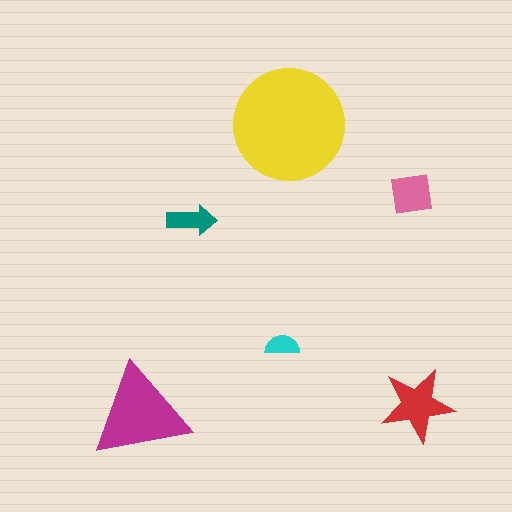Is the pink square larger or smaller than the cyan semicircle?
Larger.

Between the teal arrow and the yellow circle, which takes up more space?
The yellow circle.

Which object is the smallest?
The cyan semicircle.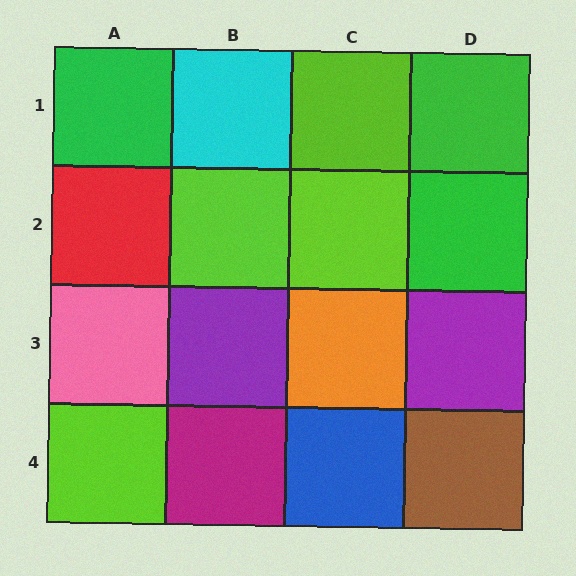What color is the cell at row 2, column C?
Lime.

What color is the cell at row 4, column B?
Magenta.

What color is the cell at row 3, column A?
Pink.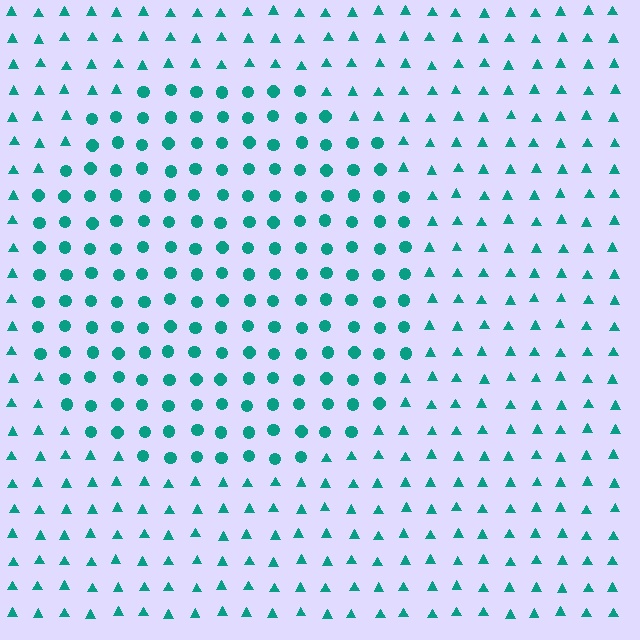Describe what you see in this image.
The image is filled with small teal elements arranged in a uniform grid. A circle-shaped region contains circles, while the surrounding area contains triangles. The boundary is defined purely by the change in element shape.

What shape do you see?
I see a circle.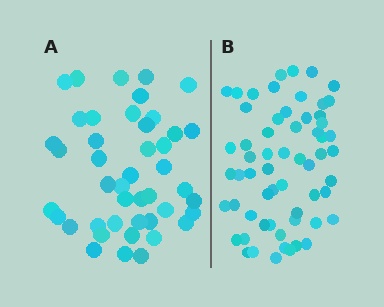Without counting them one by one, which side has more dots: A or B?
Region B (the right region) has more dots.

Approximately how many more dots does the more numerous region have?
Region B has approximately 15 more dots than region A.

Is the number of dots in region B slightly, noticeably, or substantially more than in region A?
Region B has noticeably more, but not dramatically so. The ratio is roughly 1.4 to 1.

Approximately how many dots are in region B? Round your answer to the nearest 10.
About 60 dots.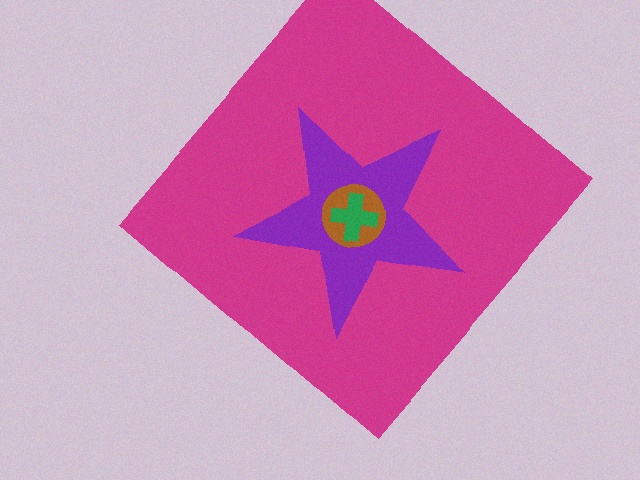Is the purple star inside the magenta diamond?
Yes.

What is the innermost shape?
The green cross.